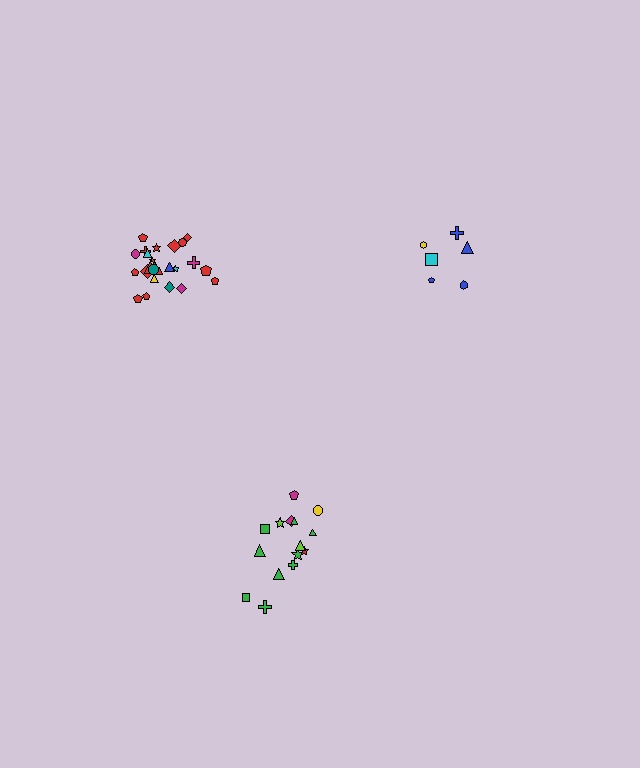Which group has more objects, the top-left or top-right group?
The top-left group.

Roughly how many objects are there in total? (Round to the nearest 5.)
Roughly 45 objects in total.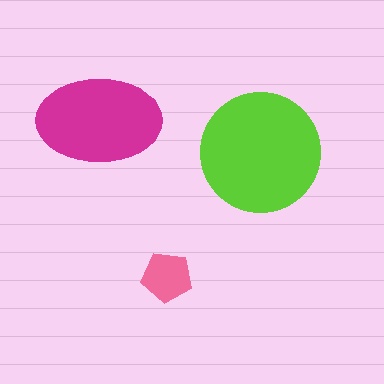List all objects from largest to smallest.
The lime circle, the magenta ellipse, the pink pentagon.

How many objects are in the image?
There are 3 objects in the image.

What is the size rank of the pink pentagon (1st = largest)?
3rd.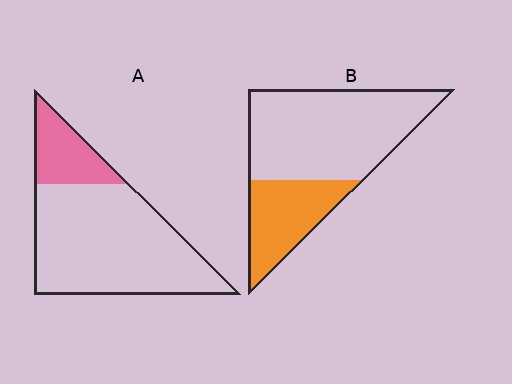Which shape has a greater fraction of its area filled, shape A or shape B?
Shape B.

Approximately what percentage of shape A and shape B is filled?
A is approximately 20% and B is approximately 30%.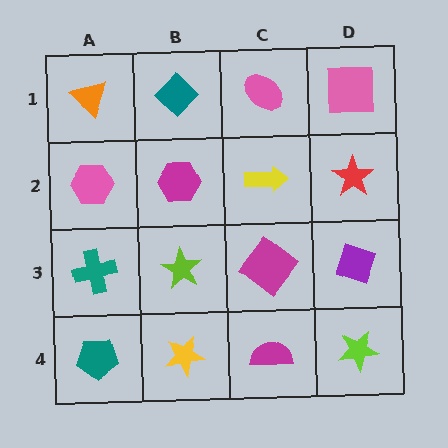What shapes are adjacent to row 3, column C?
A yellow arrow (row 2, column C), a magenta semicircle (row 4, column C), a lime star (row 3, column B), a purple diamond (row 3, column D).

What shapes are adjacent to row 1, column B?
A magenta hexagon (row 2, column B), an orange triangle (row 1, column A), a pink ellipse (row 1, column C).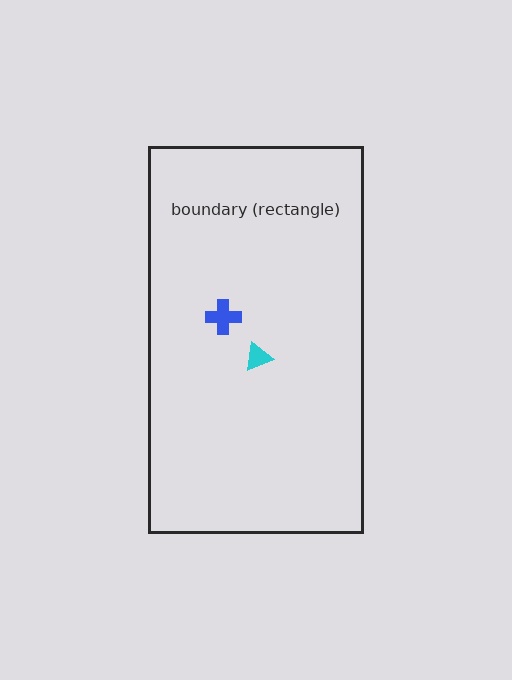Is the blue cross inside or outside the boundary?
Inside.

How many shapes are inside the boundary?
2 inside, 0 outside.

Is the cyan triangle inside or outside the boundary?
Inside.